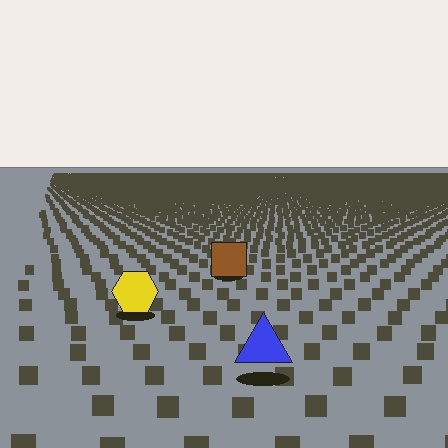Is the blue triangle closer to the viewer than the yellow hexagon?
Yes. The blue triangle is closer — you can tell from the texture gradient: the ground texture is coarser near it.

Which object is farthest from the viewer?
The brown square is farthest from the viewer. It appears smaller and the ground texture around it is denser.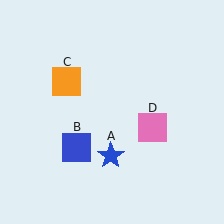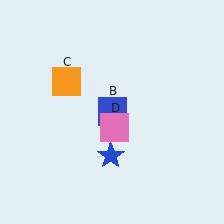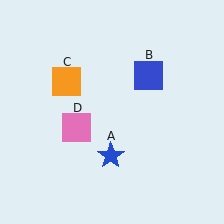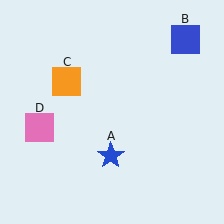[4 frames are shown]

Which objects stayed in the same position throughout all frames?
Blue star (object A) and orange square (object C) remained stationary.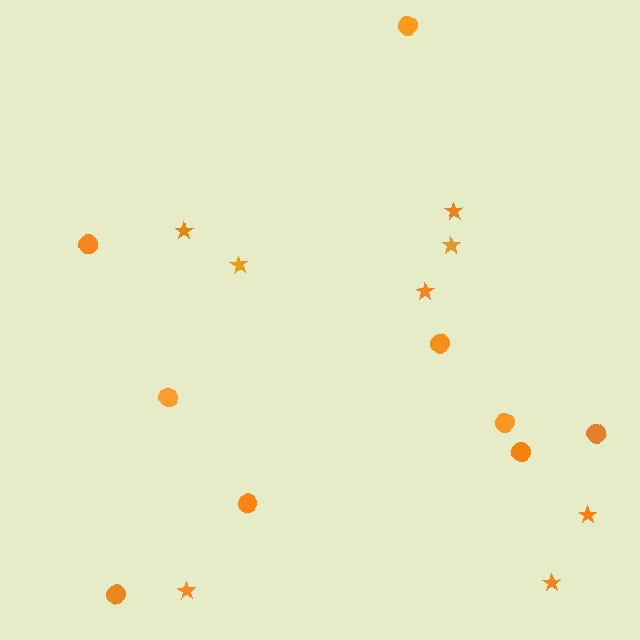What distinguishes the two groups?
There are 2 groups: one group of circles (9) and one group of stars (8).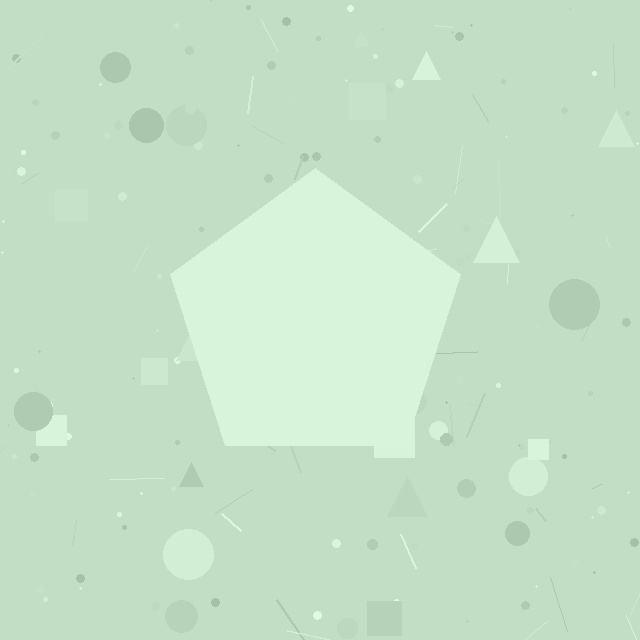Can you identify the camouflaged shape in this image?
The camouflaged shape is a pentagon.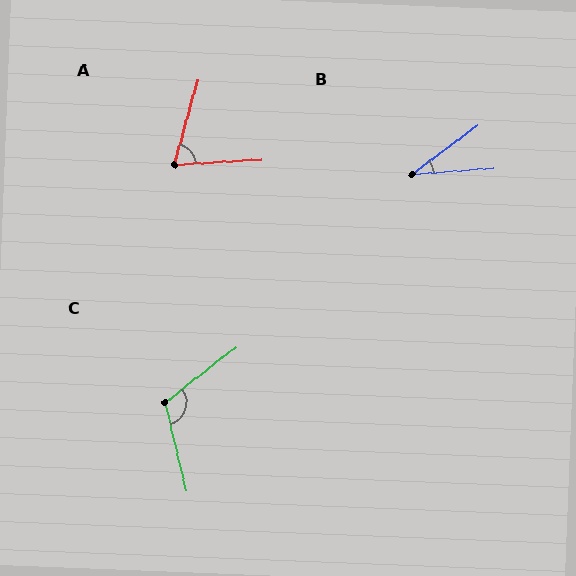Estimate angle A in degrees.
Approximately 71 degrees.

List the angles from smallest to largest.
B (32°), A (71°), C (114°).